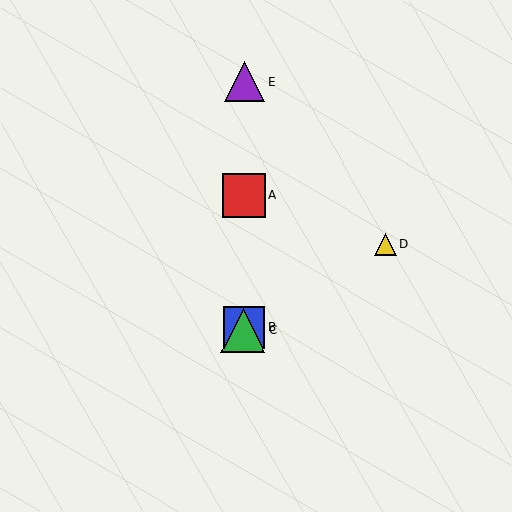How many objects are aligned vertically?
4 objects (A, B, C, E) are aligned vertically.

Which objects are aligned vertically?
Objects A, B, C, E are aligned vertically.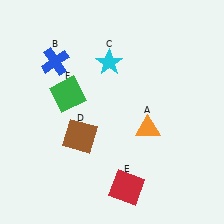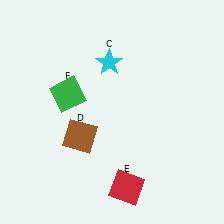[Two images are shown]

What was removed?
The blue cross (B), the orange triangle (A) were removed in Image 2.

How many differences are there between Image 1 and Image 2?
There are 2 differences between the two images.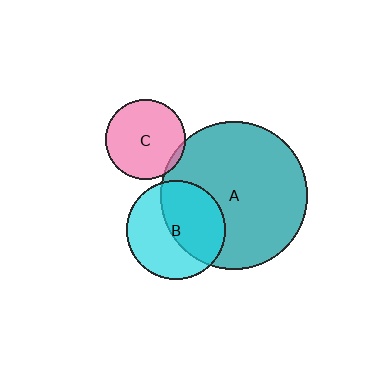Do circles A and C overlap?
Yes.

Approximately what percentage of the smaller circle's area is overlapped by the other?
Approximately 5%.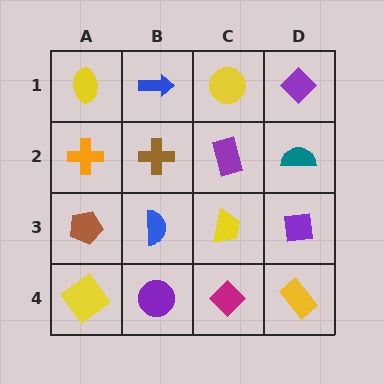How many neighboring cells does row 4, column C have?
3.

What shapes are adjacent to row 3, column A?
An orange cross (row 2, column A), a yellow diamond (row 4, column A), a blue semicircle (row 3, column B).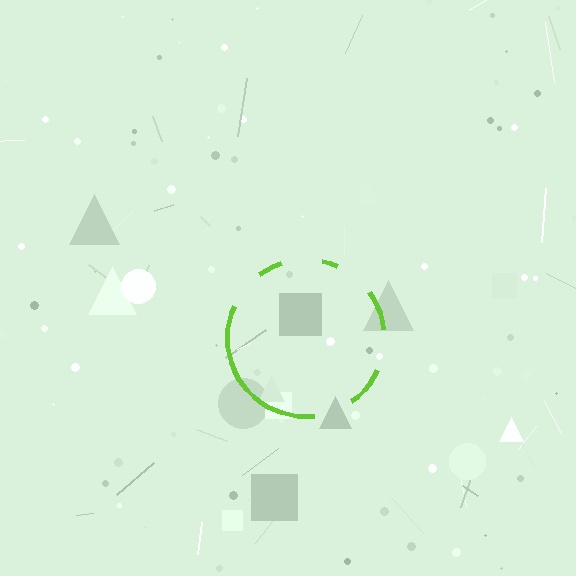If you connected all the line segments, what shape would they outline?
They would outline a circle.